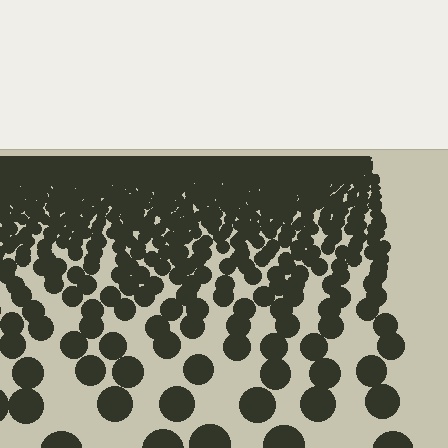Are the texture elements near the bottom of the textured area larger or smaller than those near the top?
Larger. Near the bottom, elements are closer to the viewer and appear at a bigger on-screen size.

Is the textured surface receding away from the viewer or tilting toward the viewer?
The surface is receding away from the viewer. Texture elements get smaller and denser toward the top.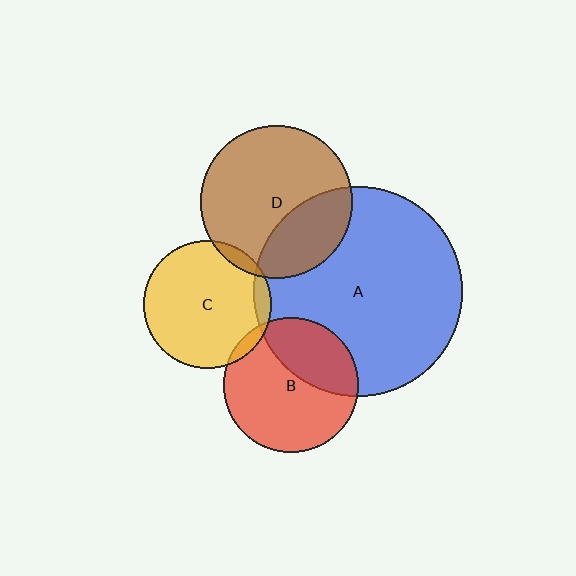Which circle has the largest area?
Circle A (blue).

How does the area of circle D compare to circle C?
Approximately 1.4 times.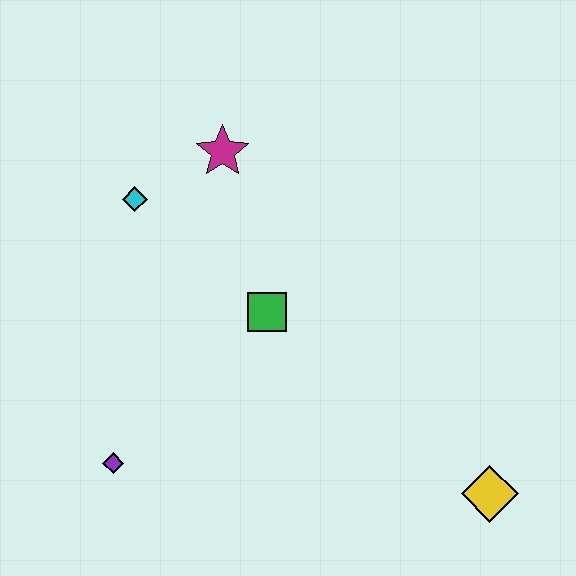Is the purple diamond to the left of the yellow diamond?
Yes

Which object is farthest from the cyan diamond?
The yellow diamond is farthest from the cyan diamond.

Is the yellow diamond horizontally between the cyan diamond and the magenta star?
No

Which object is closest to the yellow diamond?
The green square is closest to the yellow diamond.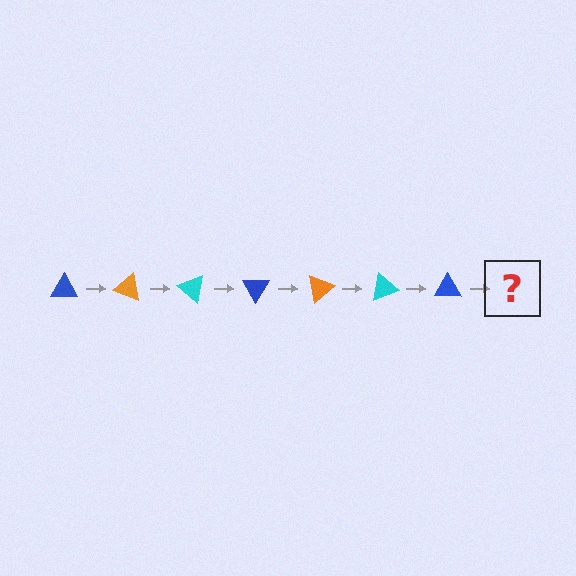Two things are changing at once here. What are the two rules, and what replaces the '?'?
The two rules are that it rotates 20 degrees each step and the color cycles through blue, orange, and cyan. The '?' should be an orange triangle, rotated 140 degrees from the start.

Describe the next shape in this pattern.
It should be an orange triangle, rotated 140 degrees from the start.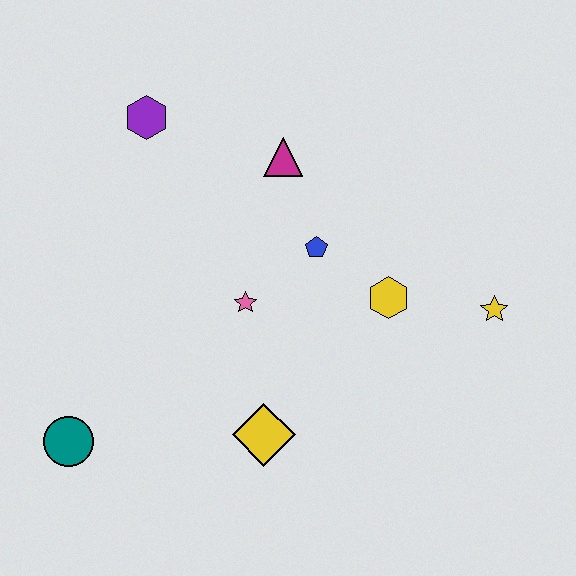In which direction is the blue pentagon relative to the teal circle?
The blue pentagon is to the right of the teal circle.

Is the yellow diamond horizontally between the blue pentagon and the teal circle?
Yes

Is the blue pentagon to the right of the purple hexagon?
Yes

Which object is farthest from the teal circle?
The yellow star is farthest from the teal circle.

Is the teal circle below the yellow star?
Yes